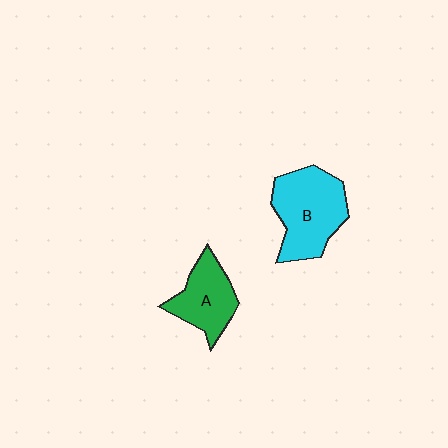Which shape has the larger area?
Shape B (cyan).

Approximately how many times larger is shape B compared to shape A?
Approximately 1.4 times.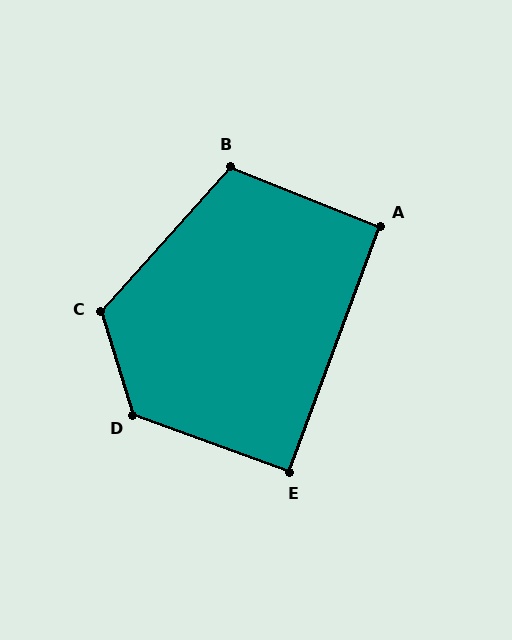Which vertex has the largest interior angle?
D, at approximately 127 degrees.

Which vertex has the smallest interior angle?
E, at approximately 90 degrees.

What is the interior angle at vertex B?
Approximately 110 degrees (obtuse).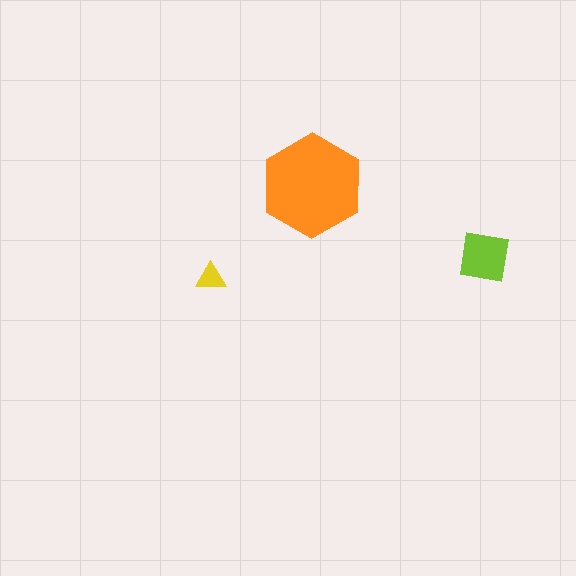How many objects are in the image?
There are 3 objects in the image.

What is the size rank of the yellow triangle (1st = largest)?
3rd.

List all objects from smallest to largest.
The yellow triangle, the lime square, the orange hexagon.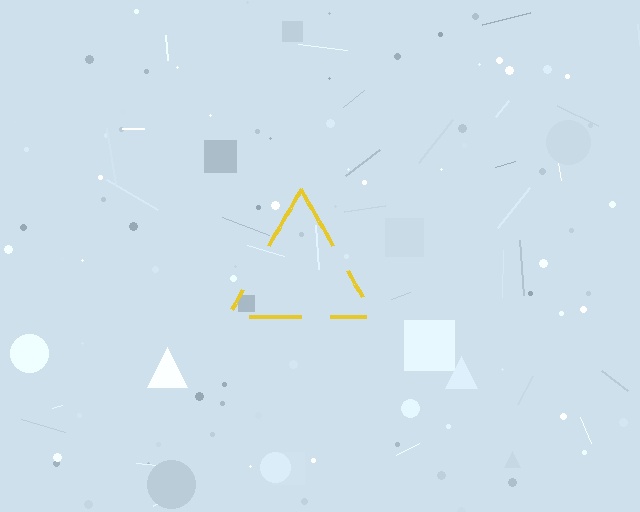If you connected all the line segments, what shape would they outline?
They would outline a triangle.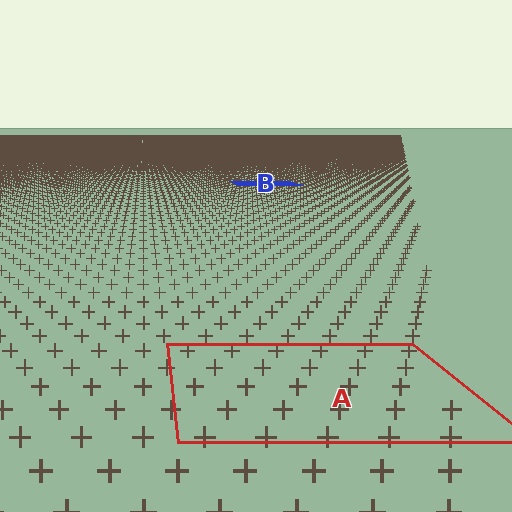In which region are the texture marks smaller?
The texture marks are smaller in region B, because it is farther away.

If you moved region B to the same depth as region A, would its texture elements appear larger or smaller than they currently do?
They would appear larger. At a closer depth, the same texture elements are projected at a bigger on-screen size.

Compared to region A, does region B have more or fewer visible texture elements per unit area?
Region B has more texture elements per unit area — they are packed more densely because it is farther away.